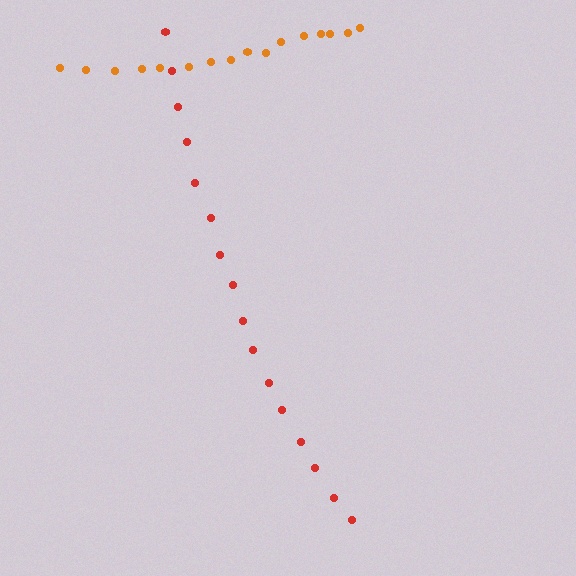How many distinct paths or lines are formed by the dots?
There are 2 distinct paths.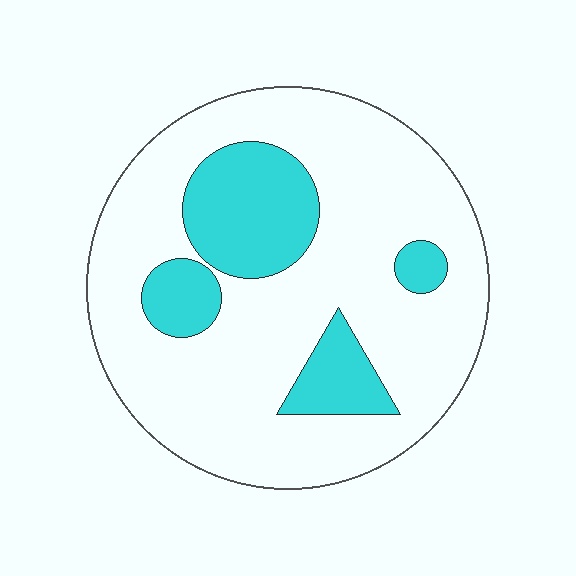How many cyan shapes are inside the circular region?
4.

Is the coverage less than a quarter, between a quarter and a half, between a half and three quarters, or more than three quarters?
Less than a quarter.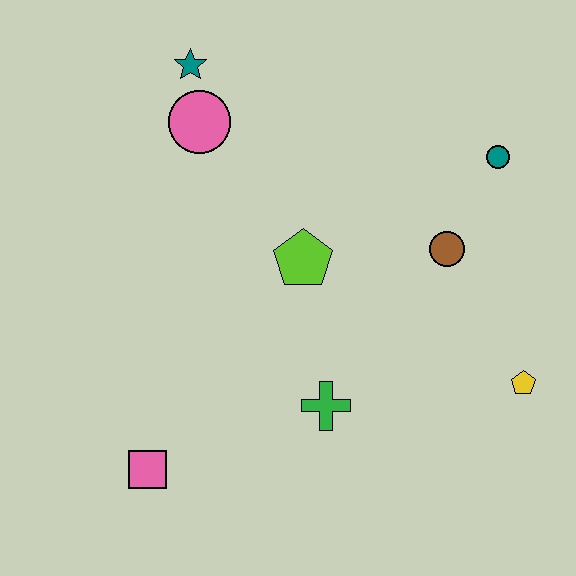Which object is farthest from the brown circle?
The pink square is farthest from the brown circle.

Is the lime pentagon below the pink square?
No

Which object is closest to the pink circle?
The teal star is closest to the pink circle.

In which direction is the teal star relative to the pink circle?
The teal star is above the pink circle.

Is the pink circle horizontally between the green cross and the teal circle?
No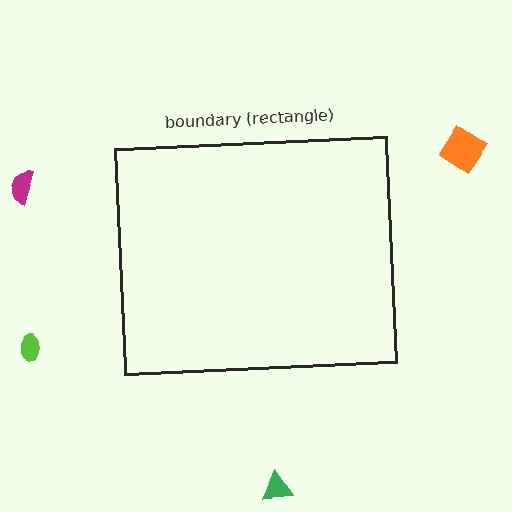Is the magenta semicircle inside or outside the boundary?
Outside.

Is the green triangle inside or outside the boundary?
Outside.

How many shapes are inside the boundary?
0 inside, 4 outside.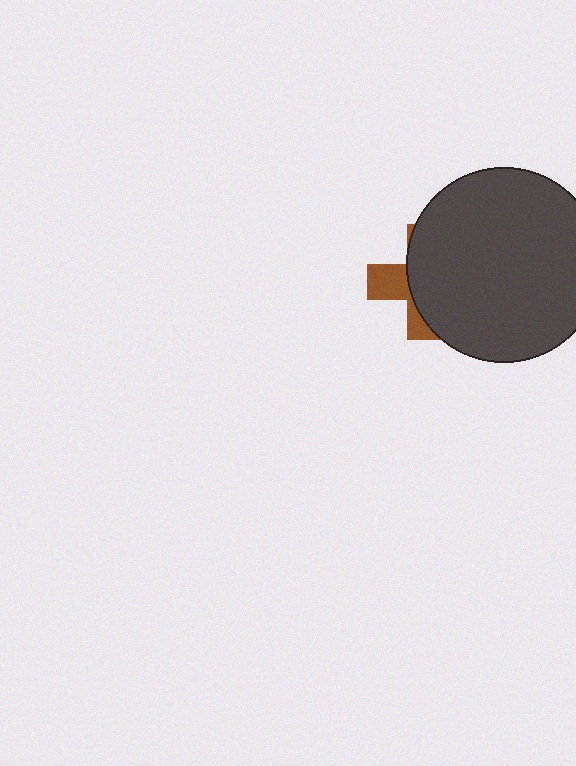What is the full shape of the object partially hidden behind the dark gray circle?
The partially hidden object is a brown cross.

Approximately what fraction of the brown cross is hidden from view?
Roughly 69% of the brown cross is hidden behind the dark gray circle.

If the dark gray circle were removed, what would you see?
You would see the complete brown cross.